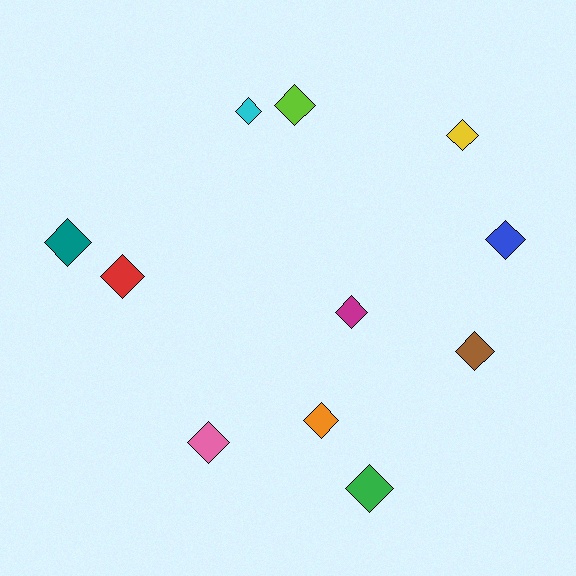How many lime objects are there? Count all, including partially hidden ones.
There is 1 lime object.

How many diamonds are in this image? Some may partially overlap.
There are 11 diamonds.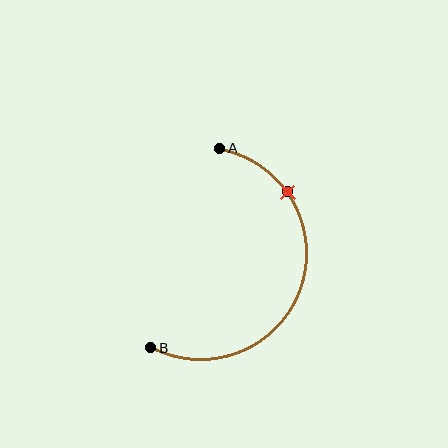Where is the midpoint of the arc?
The arc midpoint is the point on the curve farthest from the straight line joining A and B. It sits to the right of that line.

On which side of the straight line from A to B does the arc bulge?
The arc bulges to the right of the straight line connecting A and B.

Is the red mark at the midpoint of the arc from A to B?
No. The red mark lies on the arc but is closer to endpoint A. The arc midpoint would be at the point on the curve equidistant along the arc from both A and B.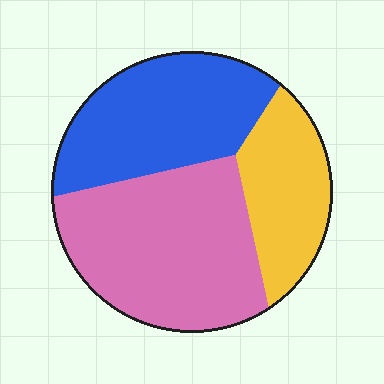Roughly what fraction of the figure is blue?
Blue takes up about one third (1/3) of the figure.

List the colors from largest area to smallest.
From largest to smallest: pink, blue, yellow.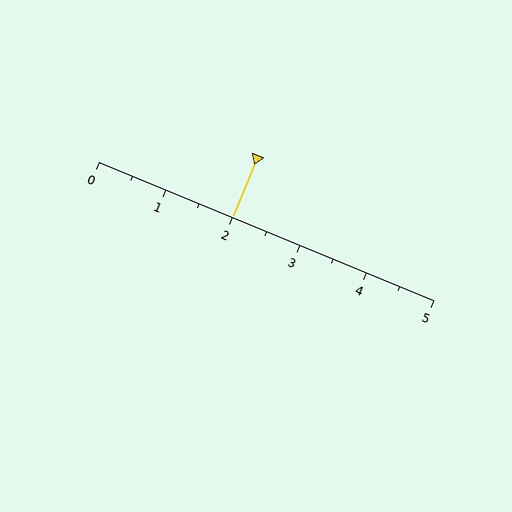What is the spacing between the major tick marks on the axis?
The major ticks are spaced 1 apart.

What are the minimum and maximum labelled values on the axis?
The axis runs from 0 to 5.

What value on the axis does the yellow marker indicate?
The marker indicates approximately 2.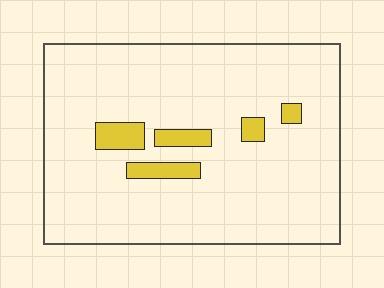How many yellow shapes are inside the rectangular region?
5.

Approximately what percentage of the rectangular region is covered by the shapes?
Approximately 10%.